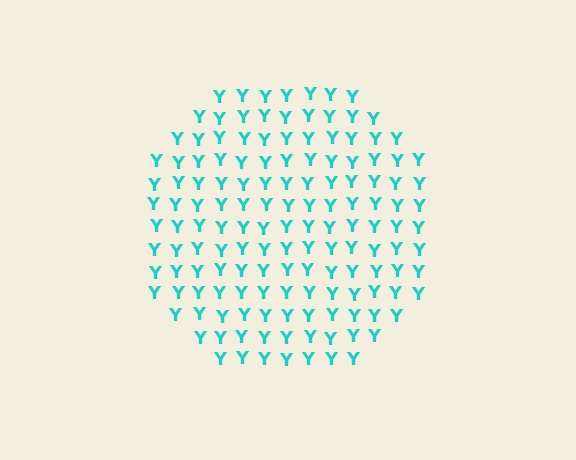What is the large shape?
The large shape is a circle.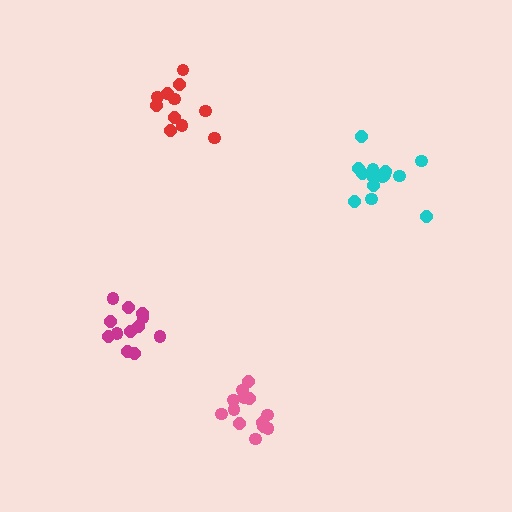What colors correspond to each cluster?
The clusters are colored: red, magenta, cyan, pink.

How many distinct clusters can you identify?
There are 4 distinct clusters.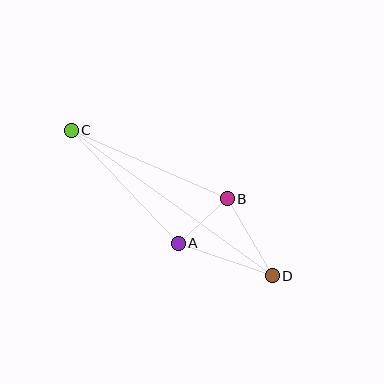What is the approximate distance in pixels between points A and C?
The distance between A and C is approximately 156 pixels.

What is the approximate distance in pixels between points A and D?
The distance between A and D is approximately 99 pixels.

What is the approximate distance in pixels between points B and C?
The distance between B and C is approximately 171 pixels.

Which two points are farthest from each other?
Points C and D are farthest from each other.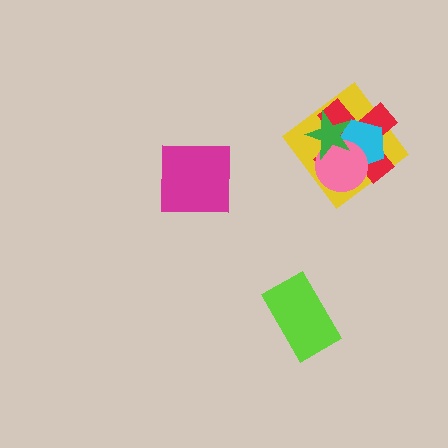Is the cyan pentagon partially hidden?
Yes, it is partially covered by another shape.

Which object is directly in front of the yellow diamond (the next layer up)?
The red cross is directly in front of the yellow diamond.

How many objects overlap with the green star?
4 objects overlap with the green star.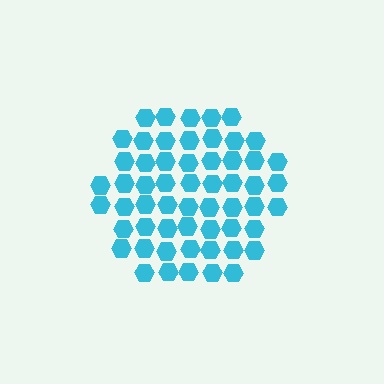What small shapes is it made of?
It is made of small hexagons.